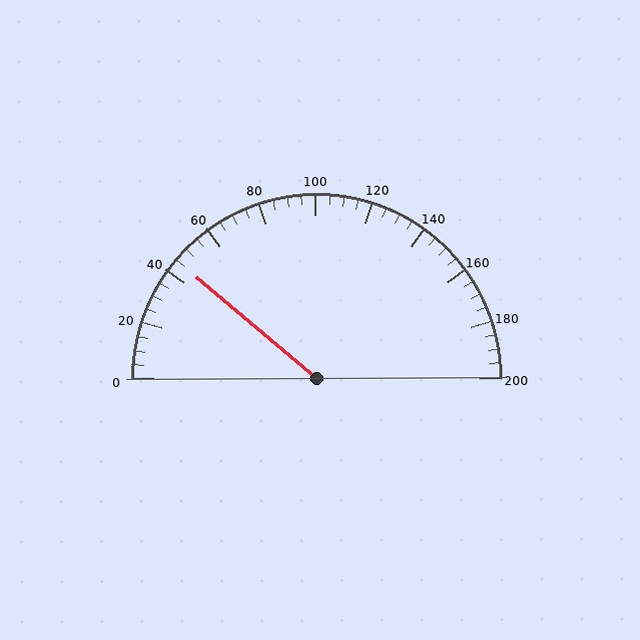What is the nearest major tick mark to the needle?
The nearest major tick mark is 40.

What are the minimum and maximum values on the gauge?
The gauge ranges from 0 to 200.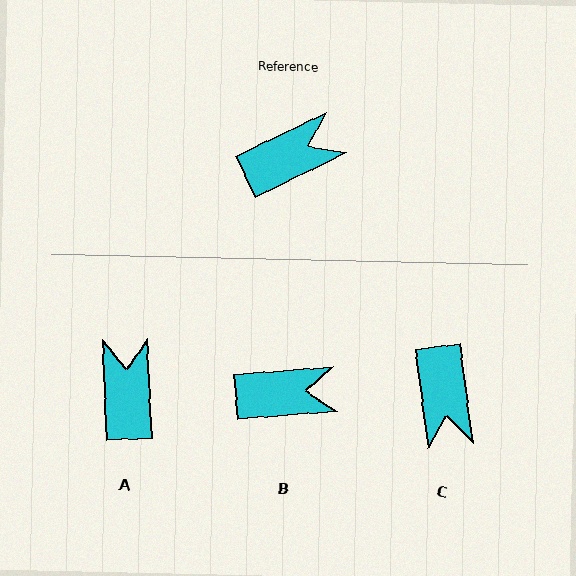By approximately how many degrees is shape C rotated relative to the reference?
Approximately 109 degrees clockwise.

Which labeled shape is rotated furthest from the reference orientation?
C, about 109 degrees away.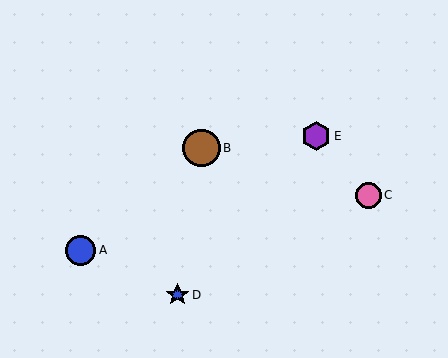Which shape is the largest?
The brown circle (labeled B) is the largest.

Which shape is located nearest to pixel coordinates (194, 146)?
The brown circle (labeled B) at (202, 148) is nearest to that location.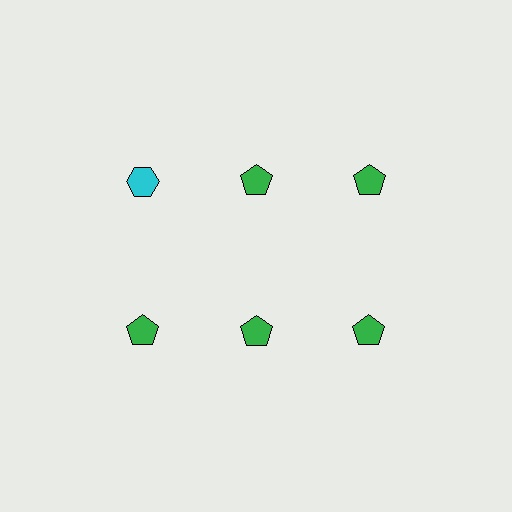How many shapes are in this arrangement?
There are 6 shapes arranged in a grid pattern.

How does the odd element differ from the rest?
It differs in both color (cyan instead of green) and shape (hexagon instead of pentagon).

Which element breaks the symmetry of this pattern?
The cyan hexagon in the top row, leftmost column breaks the symmetry. All other shapes are green pentagons.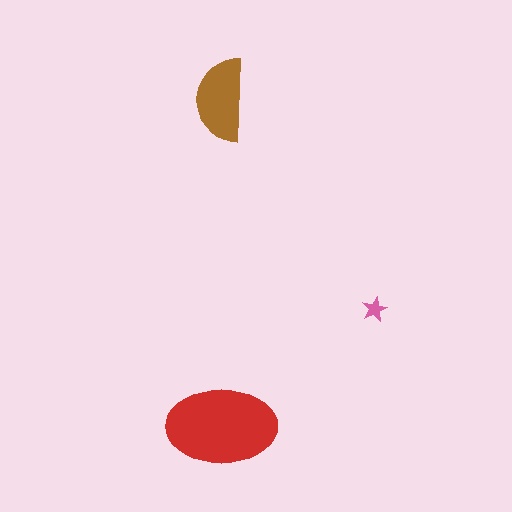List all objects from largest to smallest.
The red ellipse, the brown semicircle, the pink star.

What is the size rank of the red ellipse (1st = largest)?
1st.